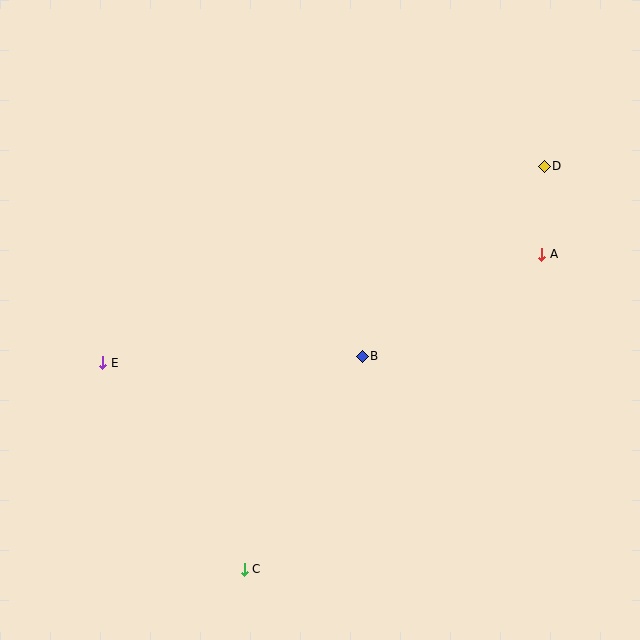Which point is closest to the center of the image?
Point B at (362, 356) is closest to the center.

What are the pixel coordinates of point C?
Point C is at (244, 570).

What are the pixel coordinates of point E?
Point E is at (103, 363).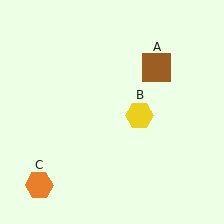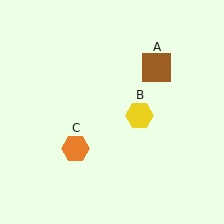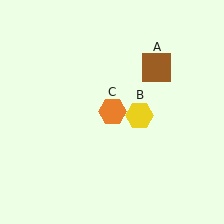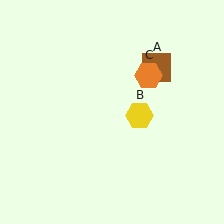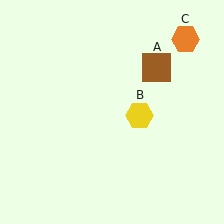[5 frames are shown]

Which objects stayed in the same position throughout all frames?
Brown square (object A) and yellow hexagon (object B) remained stationary.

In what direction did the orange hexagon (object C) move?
The orange hexagon (object C) moved up and to the right.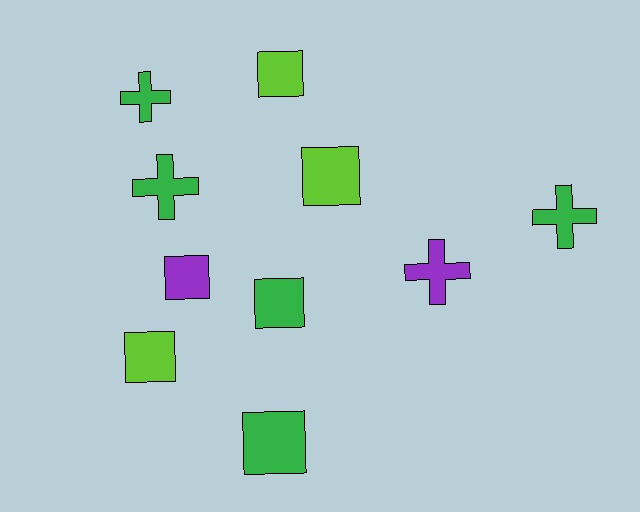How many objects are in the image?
There are 10 objects.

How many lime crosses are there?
There are no lime crosses.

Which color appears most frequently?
Green, with 5 objects.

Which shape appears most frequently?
Square, with 6 objects.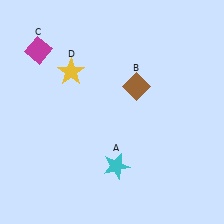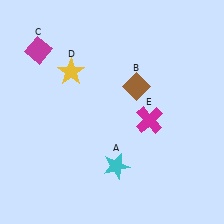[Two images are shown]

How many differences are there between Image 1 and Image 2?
There is 1 difference between the two images.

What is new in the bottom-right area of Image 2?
A magenta cross (E) was added in the bottom-right area of Image 2.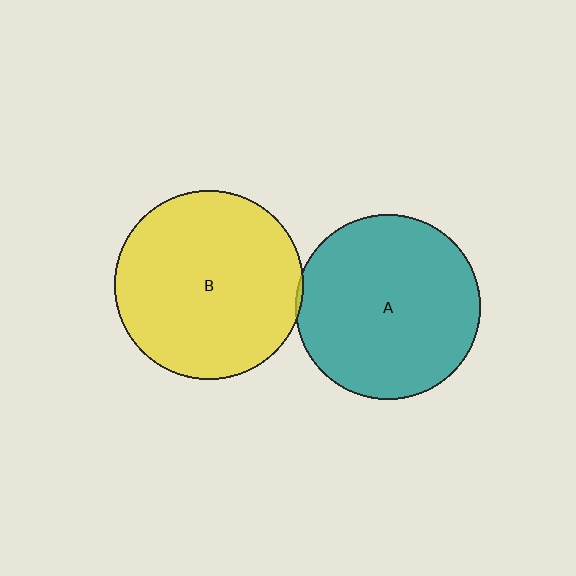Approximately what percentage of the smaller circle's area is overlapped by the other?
Approximately 5%.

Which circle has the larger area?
Circle B (yellow).